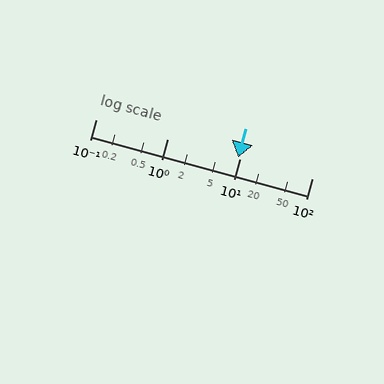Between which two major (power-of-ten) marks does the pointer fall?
The pointer is between 1 and 10.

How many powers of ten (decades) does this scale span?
The scale spans 3 decades, from 0.1 to 100.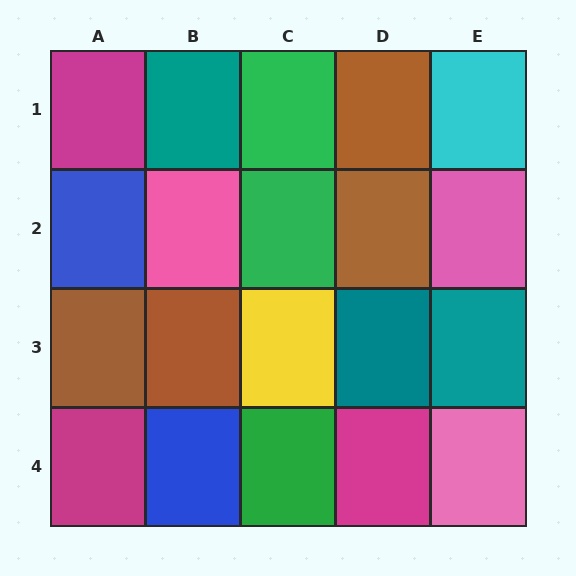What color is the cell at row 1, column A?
Magenta.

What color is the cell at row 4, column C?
Green.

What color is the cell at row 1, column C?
Green.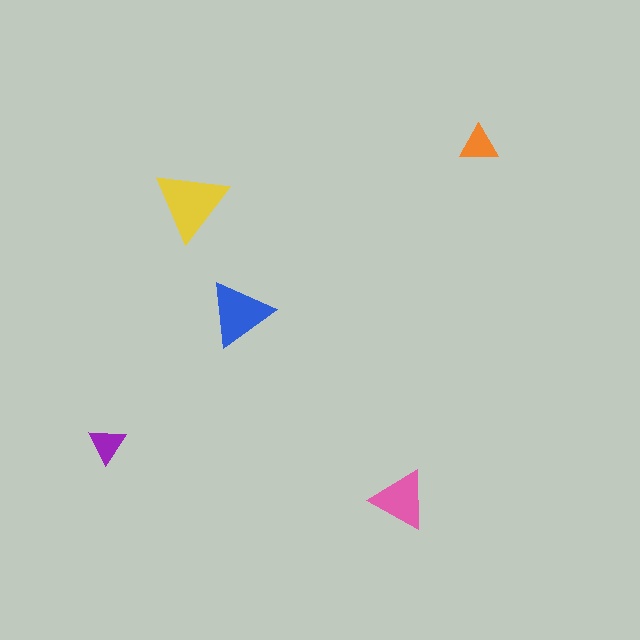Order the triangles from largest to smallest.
the yellow one, the blue one, the pink one, the orange one, the purple one.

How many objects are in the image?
There are 5 objects in the image.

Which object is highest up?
The orange triangle is topmost.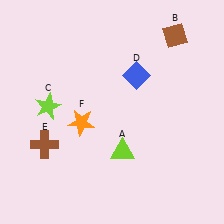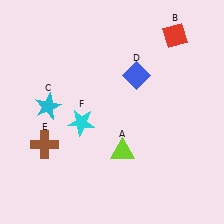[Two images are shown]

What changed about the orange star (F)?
In Image 1, F is orange. In Image 2, it changed to cyan.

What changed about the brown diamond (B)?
In Image 1, B is brown. In Image 2, it changed to red.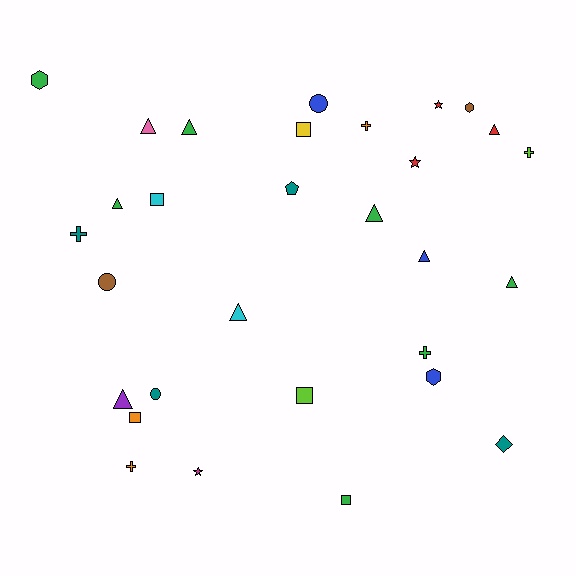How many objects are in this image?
There are 30 objects.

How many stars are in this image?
There are 3 stars.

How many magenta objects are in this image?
There is 1 magenta object.